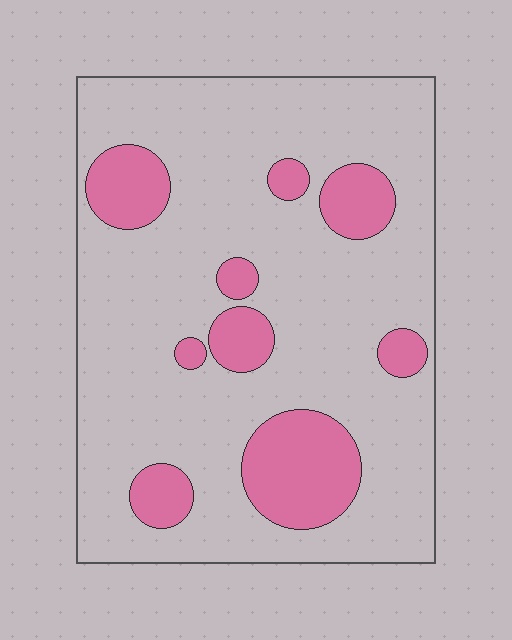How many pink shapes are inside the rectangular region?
9.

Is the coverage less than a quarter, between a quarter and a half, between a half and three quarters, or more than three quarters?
Less than a quarter.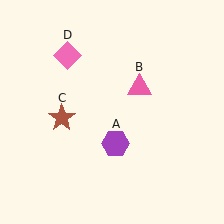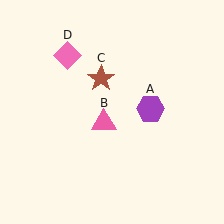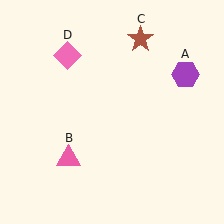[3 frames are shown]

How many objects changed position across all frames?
3 objects changed position: purple hexagon (object A), pink triangle (object B), brown star (object C).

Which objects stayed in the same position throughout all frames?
Pink diamond (object D) remained stationary.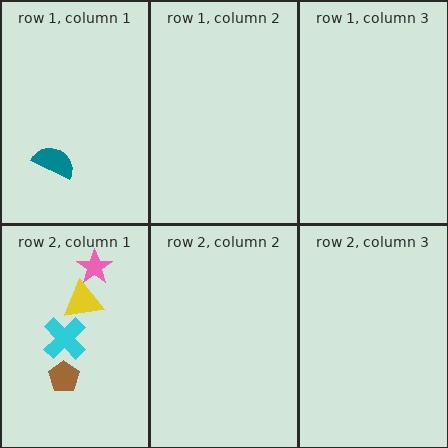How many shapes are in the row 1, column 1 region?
1.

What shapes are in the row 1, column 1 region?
The teal semicircle.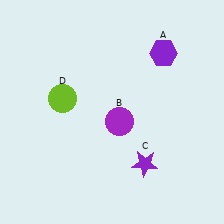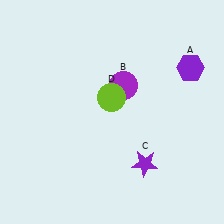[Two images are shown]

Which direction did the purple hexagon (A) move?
The purple hexagon (A) moved right.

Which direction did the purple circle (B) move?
The purple circle (B) moved up.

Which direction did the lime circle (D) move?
The lime circle (D) moved right.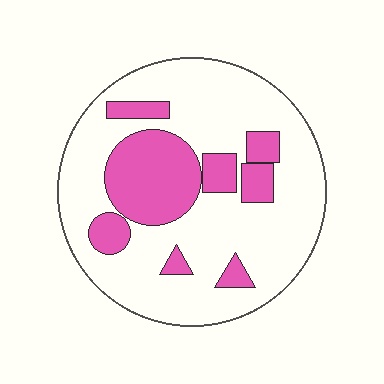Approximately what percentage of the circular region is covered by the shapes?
Approximately 25%.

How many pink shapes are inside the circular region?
8.